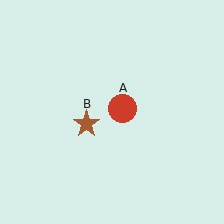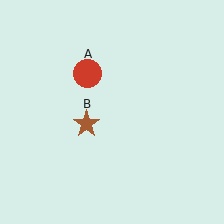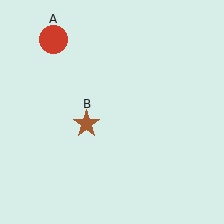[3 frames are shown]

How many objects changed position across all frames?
1 object changed position: red circle (object A).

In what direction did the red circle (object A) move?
The red circle (object A) moved up and to the left.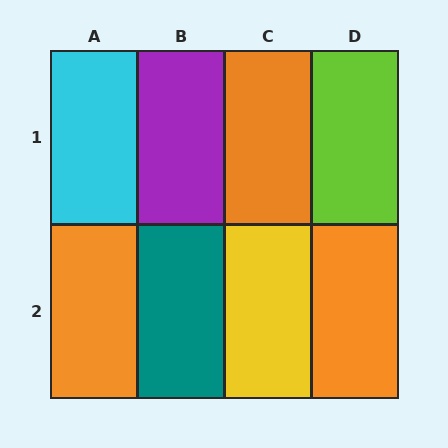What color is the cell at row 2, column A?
Orange.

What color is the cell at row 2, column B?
Teal.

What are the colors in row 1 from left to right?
Cyan, purple, orange, lime.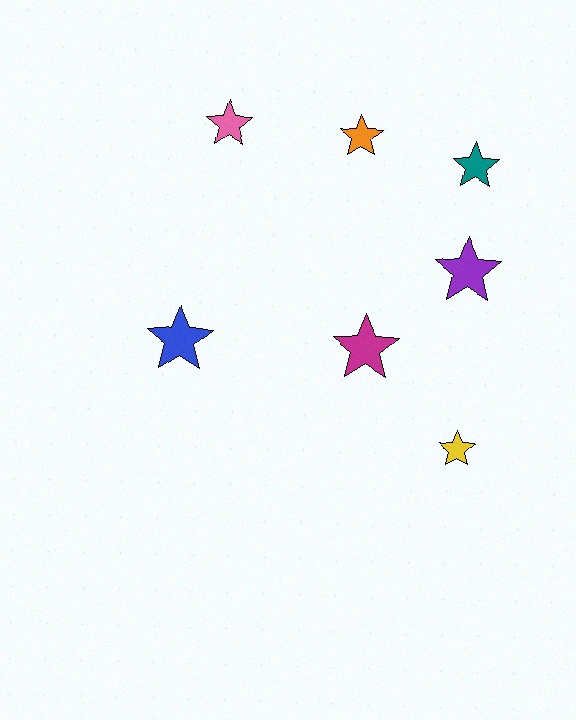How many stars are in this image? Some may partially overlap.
There are 7 stars.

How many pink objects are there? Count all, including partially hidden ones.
There is 1 pink object.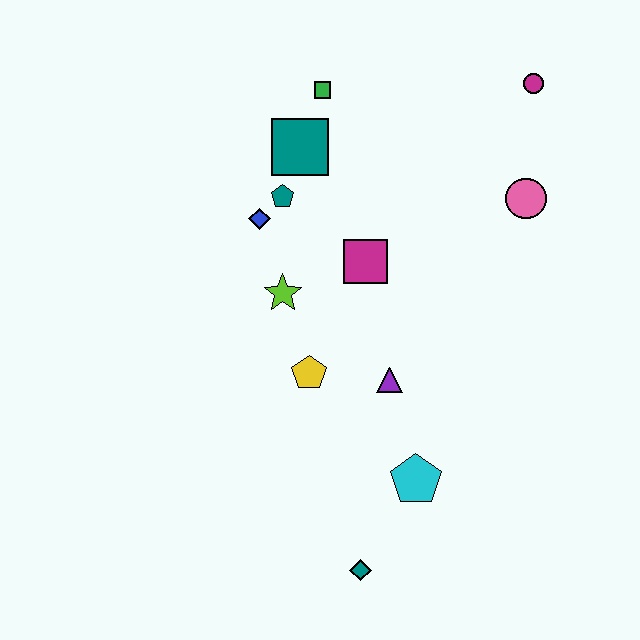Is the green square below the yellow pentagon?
No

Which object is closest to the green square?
The teal square is closest to the green square.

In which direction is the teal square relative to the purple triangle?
The teal square is above the purple triangle.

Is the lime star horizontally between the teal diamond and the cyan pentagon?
No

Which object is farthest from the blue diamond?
The teal diamond is farthest from the blue diamond.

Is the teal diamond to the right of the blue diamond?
Yes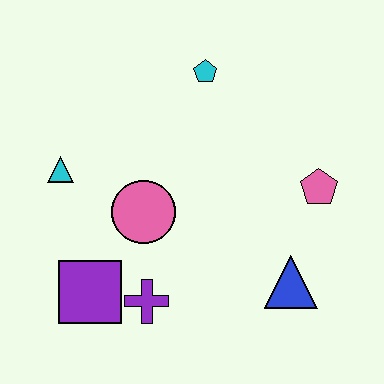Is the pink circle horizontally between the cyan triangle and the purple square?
No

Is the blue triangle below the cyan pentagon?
Yes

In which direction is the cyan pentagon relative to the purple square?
The cyan pentagon is above the purple square.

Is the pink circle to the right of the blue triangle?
No